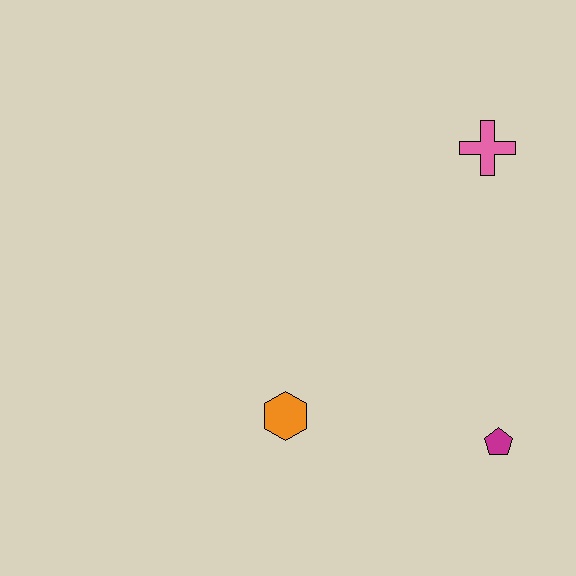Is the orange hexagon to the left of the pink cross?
Yes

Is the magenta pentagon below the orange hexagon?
Yes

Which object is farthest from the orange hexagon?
The pink cross is farthest from the orange hexagon.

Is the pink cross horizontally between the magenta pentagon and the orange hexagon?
Yes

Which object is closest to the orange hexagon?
The magenta pentagon is closest to the orange hexagon.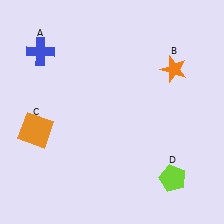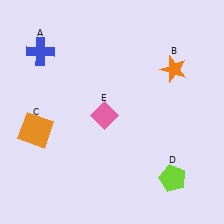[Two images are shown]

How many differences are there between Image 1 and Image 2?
There is 1 difference between the two images.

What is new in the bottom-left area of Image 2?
A pink diamond (E) was added in the bottom-left area of Image 2.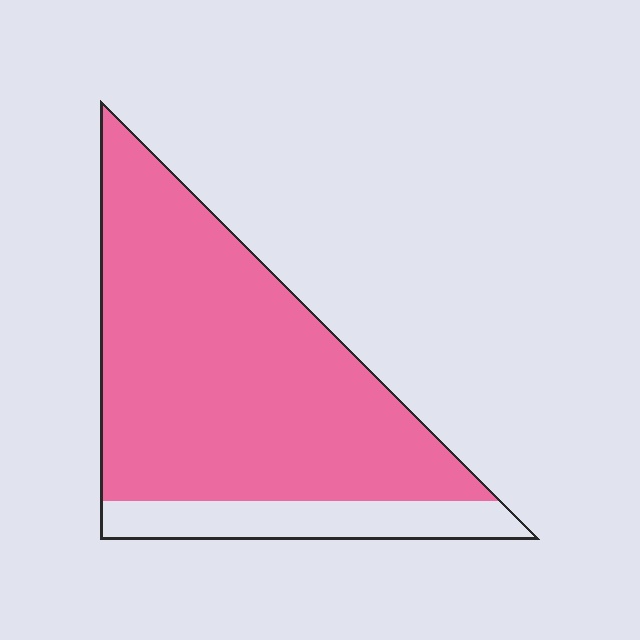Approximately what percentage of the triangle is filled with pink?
Approximately 85%.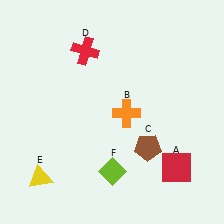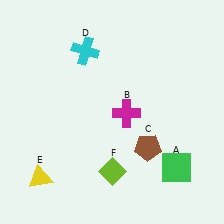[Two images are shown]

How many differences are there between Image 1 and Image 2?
There are 3 differences between the two images.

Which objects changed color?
A changed from red to green. B changed from orange to magenta. D changed from red to cyan.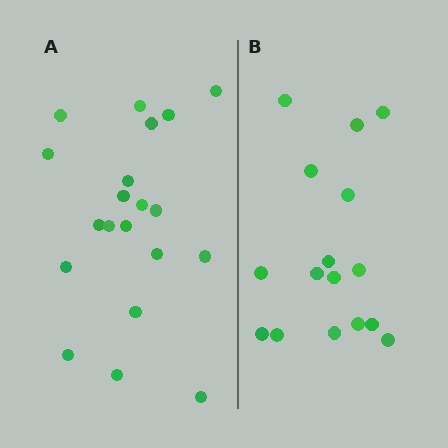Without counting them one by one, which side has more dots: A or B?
Region A (the left region) has more dots.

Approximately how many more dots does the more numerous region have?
Region A has about 4 more dots than region B.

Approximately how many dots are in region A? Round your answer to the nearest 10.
About 20 dots.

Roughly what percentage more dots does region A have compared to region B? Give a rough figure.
About 25% more.